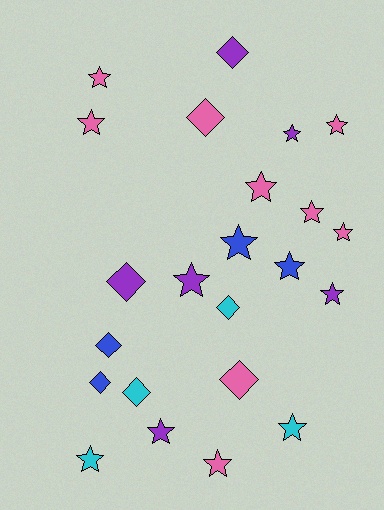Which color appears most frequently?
Pink, with 9 objects.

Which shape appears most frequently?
Star, with 15 objects.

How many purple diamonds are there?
There are 2 purple diamonds.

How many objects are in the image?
There are 23 objects.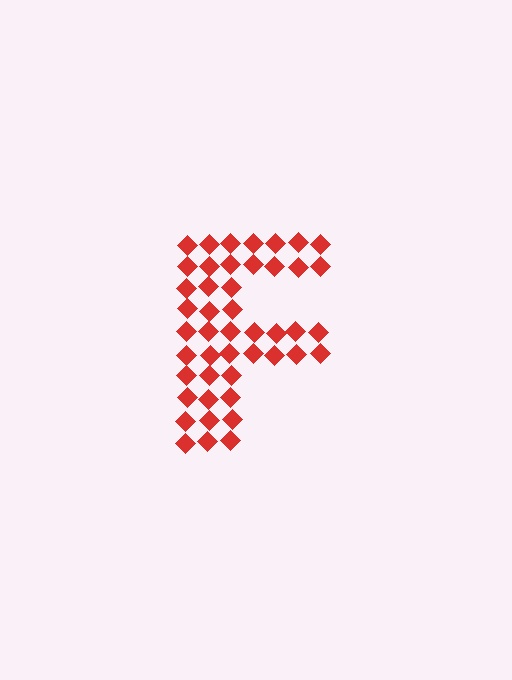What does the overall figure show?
The overall figure shows the letter F.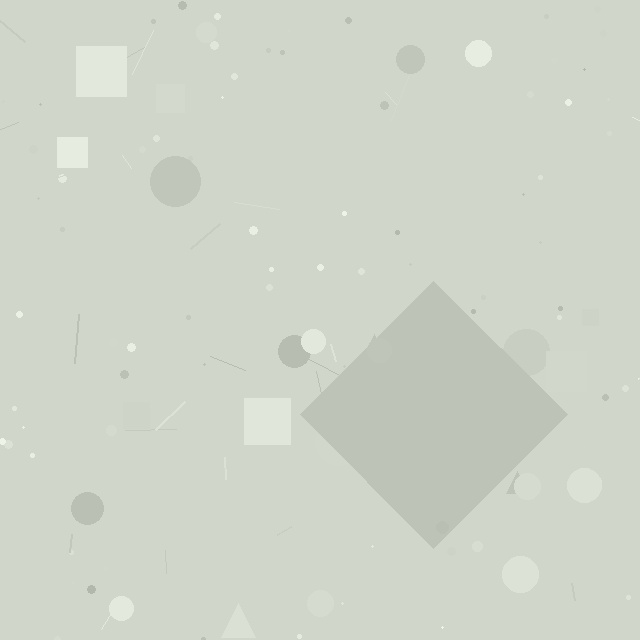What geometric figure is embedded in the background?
A diamond is embedded in the background.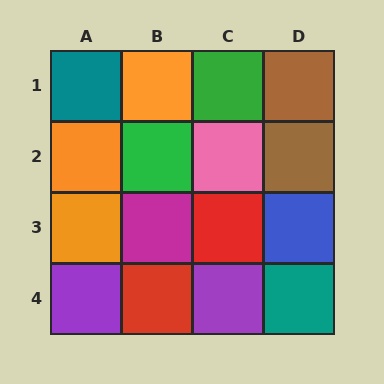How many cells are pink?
1 cell is pink.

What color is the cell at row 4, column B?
Red.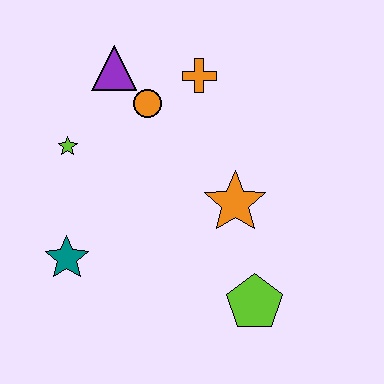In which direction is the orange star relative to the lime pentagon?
The orange star is above the lime pentagon.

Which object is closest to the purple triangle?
The orange circle is closest to the purple triangle.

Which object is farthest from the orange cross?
The lime pentagon is farthest from the orange cross.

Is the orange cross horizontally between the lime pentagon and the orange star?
No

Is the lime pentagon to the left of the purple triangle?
No